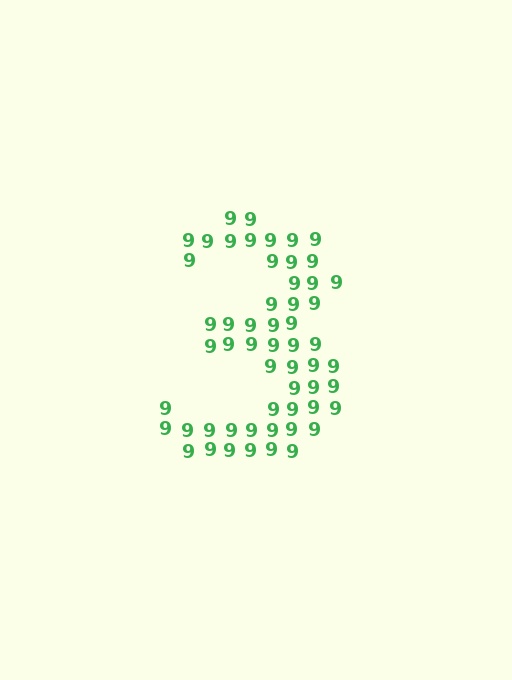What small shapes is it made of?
It is made of small digit 9's.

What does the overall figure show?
The overall figure shows the digit 3.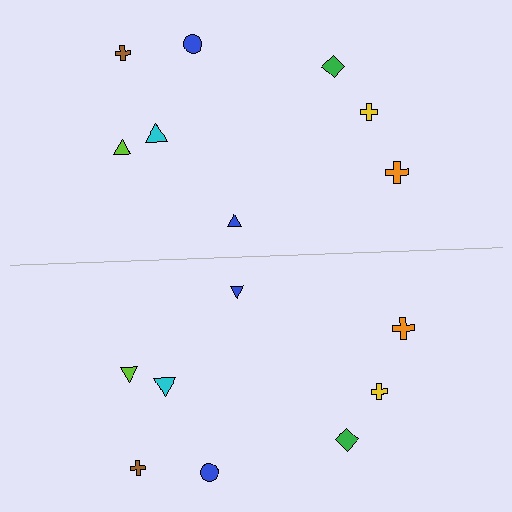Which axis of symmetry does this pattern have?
The pattern has a horizontal axis of symmetry running through the center of the image.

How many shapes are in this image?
There are 16 shapes in this image.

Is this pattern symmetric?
Yes, this pattern has bilateral (reflection) symmetry.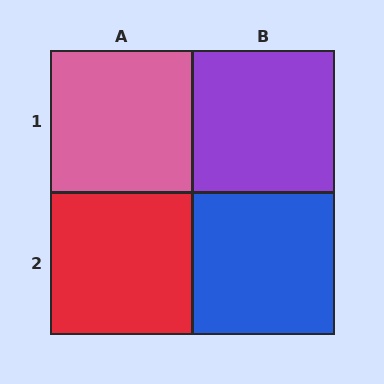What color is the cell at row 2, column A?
Red.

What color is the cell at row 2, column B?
Blue.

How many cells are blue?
1 cell is blue.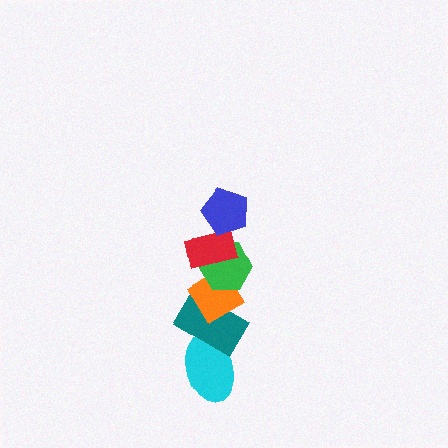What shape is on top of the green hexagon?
The red rectangle is on top of the green hexagon.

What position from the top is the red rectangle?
The red rectangle is 2nd from the top.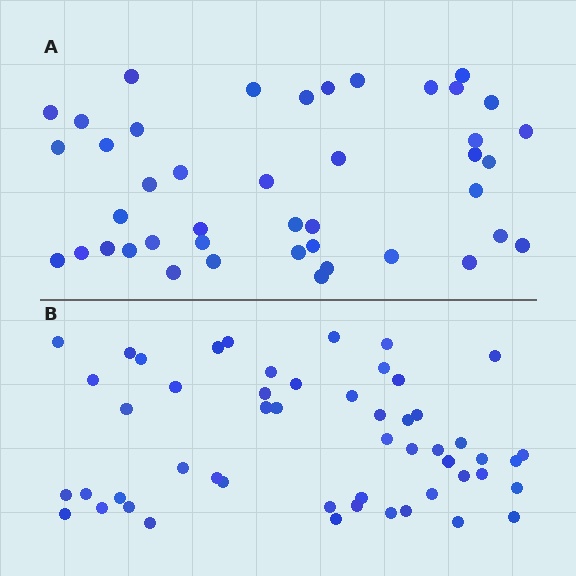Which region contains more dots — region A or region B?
Region B (the bottom region) has more dots.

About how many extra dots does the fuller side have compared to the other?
Region B has roughly 8 or so more dots than region A.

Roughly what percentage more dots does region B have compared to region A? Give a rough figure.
About 20% more.